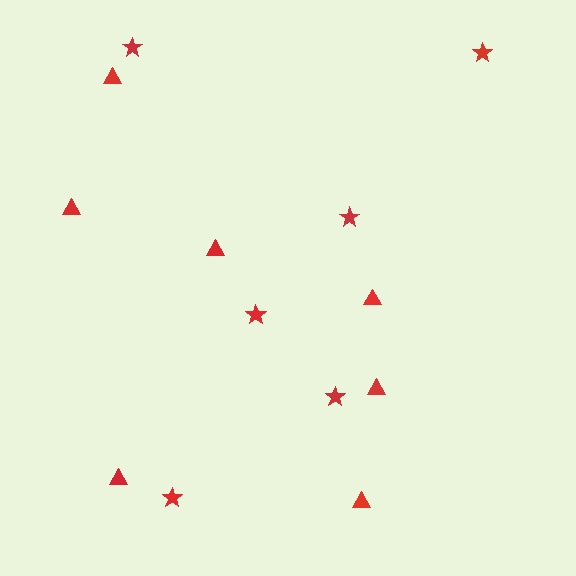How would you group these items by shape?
There are 2 groups: one group of stars (6) and one group of triangles (7).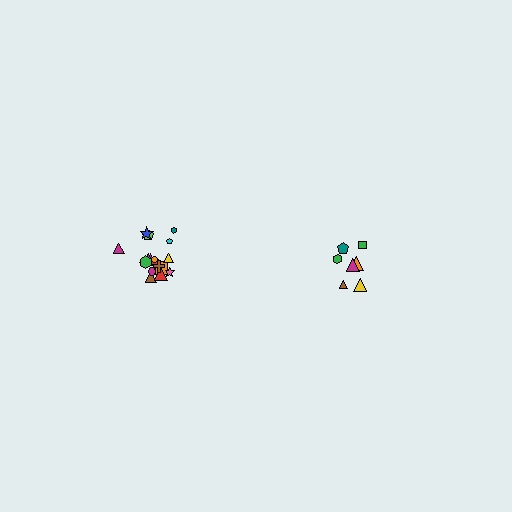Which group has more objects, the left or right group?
The left group.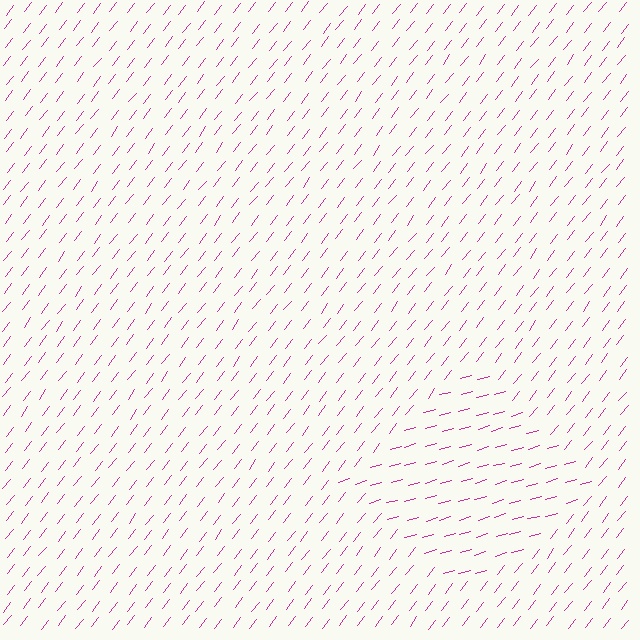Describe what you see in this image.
The image is filled with small magenta line segments. A diamond region in the image has lines oriented differently from the surrounding lines, creating a visible texture boundary.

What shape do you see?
I see a diamond.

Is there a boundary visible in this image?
Yes, there is a texture boundary formed by a change in line orientation.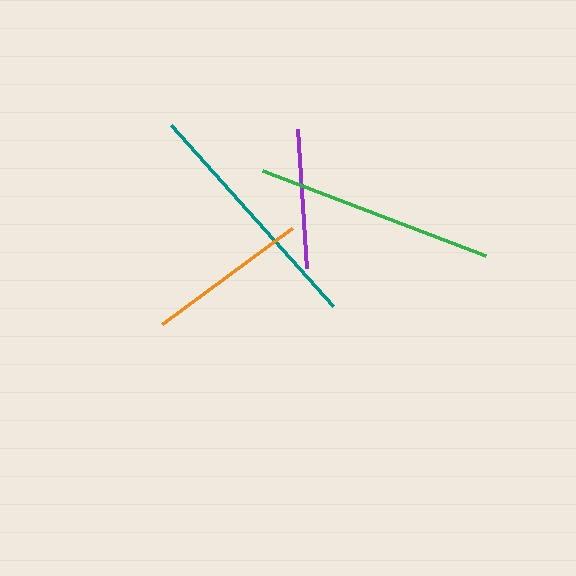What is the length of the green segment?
The green segment is approximately 238 pixels long.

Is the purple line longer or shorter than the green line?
The green line is longer than the purple line.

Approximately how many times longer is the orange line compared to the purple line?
The orange line is approximately 1.2 times the length of the purple line.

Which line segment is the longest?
The teal line is the longest at approximately 243 pixels.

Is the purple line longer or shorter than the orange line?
The orange line is longer than the purple line.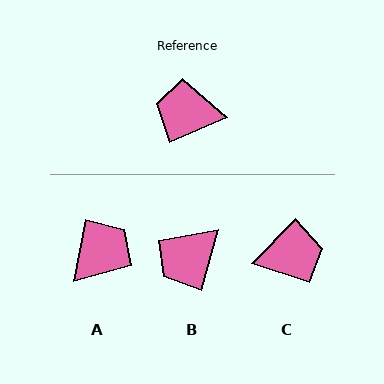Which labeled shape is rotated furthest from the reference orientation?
C, about 157 degrees away.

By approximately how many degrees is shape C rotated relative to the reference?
Approximately 157 degrees clockwise.